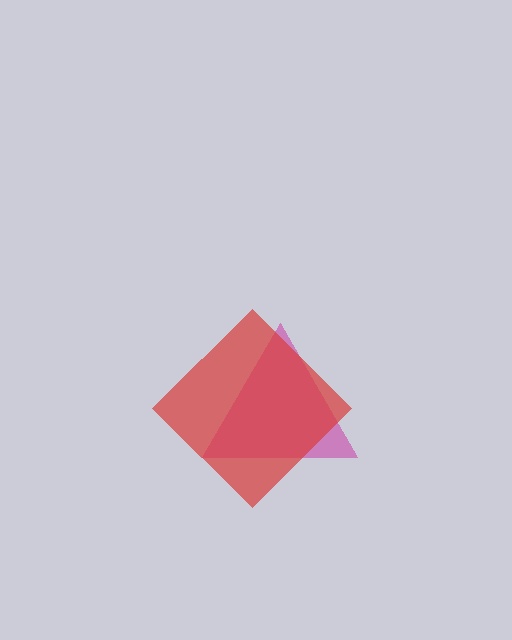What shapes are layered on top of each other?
The layered shapes are: a magenta triangle, a red diamond.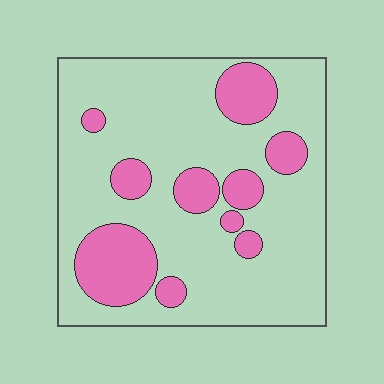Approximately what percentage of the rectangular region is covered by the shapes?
Approximately 25%.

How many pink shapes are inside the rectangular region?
10.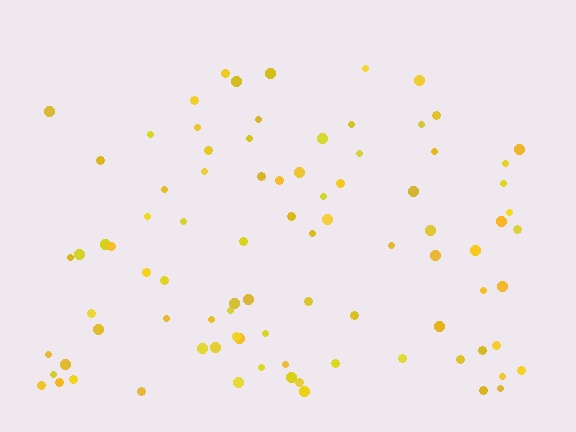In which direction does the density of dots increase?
From top to bottom, with the bottom side densest.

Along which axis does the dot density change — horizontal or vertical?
Vertical.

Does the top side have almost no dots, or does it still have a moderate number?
Still a moderate number, just noticeably fewer than the bottom.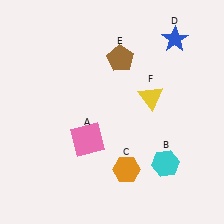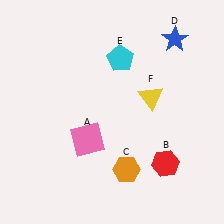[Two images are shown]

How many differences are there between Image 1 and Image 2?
There are 2 differences between the two images.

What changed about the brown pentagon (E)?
In Image 1, E is brown. In Image 2, it changed to cyan.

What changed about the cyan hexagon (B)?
In Image 1, B is cyan. In Image 2, it changed to red.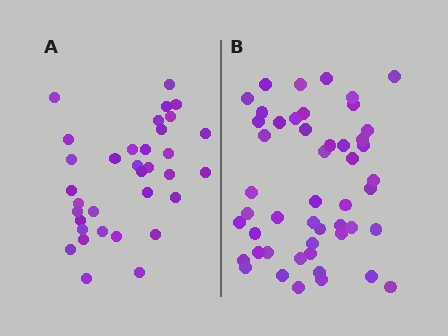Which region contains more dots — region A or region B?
Region B (the right region) has more dots.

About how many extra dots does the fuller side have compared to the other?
Region B has approximately 15 more dots than region A.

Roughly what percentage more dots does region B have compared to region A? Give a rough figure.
About 45% more.